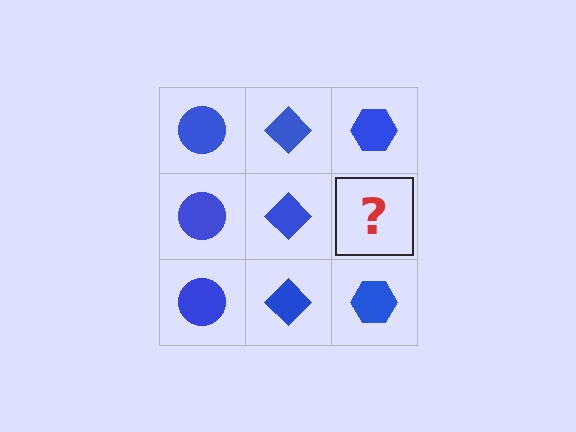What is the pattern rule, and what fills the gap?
The rule is that each column has a consistent shape. The gap should be filled with a blue hexagon.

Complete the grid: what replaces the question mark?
The question mark should be replaced with a blue hexagon.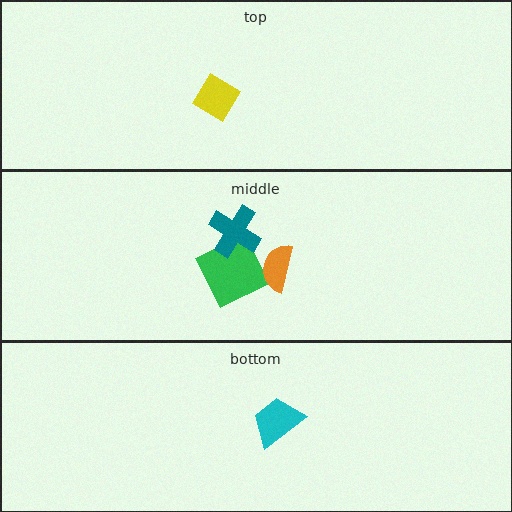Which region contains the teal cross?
The middle region.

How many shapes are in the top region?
1.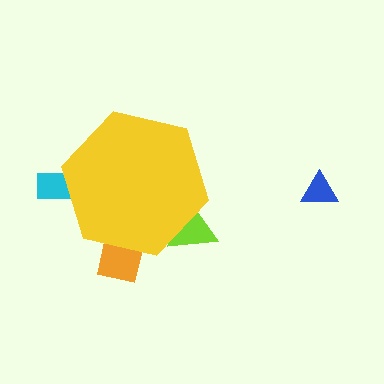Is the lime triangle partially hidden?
Yes, the lime triangle is partially hidden behind the yellow hexagon.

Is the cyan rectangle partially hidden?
Yes, the cyan rectangle is partially hidden behind the yellow hexagon.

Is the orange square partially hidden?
Yes, the orange square is partially hidden behind the yellow hexagon.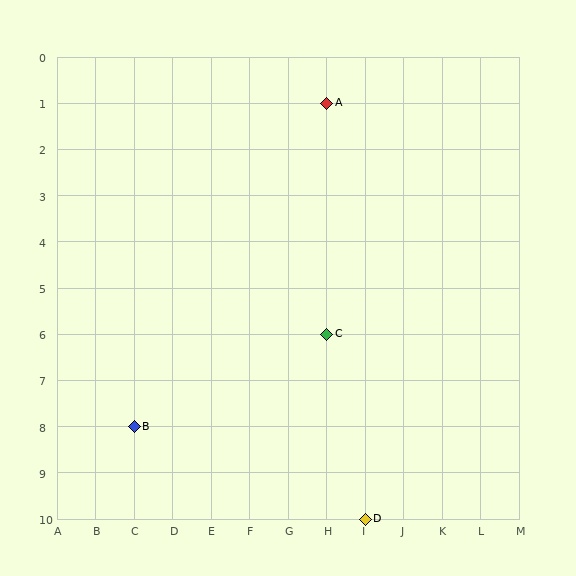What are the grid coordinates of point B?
Point B is at grid coordinates (C, 8).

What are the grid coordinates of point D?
Point D is at grid coordinates (I, 10).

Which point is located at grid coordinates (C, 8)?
Point B is at (C, 8).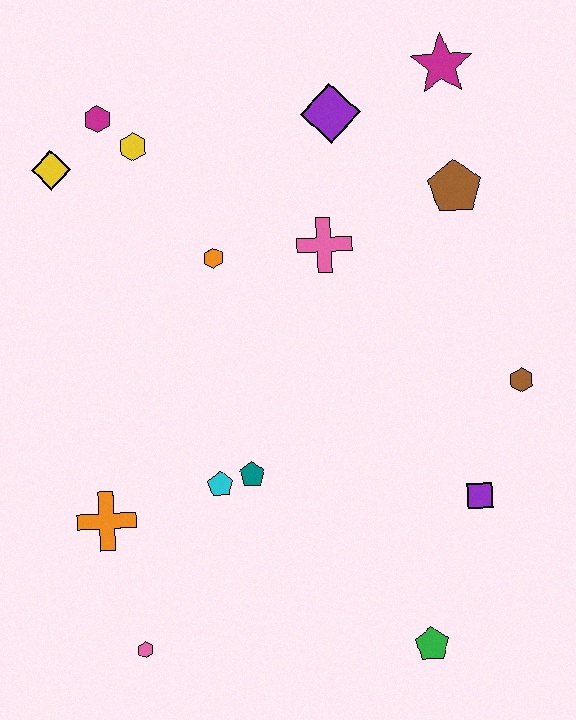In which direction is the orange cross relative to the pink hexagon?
The orange cross is above the pink hexagon.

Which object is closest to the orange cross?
The cyan pentagon is closest to the orange cross.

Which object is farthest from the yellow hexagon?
The green pentagon is farthest from the yellow hexagon.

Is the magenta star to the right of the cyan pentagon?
Yes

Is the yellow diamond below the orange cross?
No